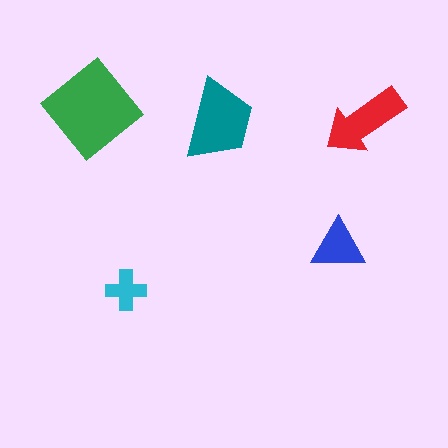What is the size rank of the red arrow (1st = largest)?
3rd.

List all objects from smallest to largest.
The cyan cross, the blue triangle, the red arrow, the teal trapezoid, the green diamond.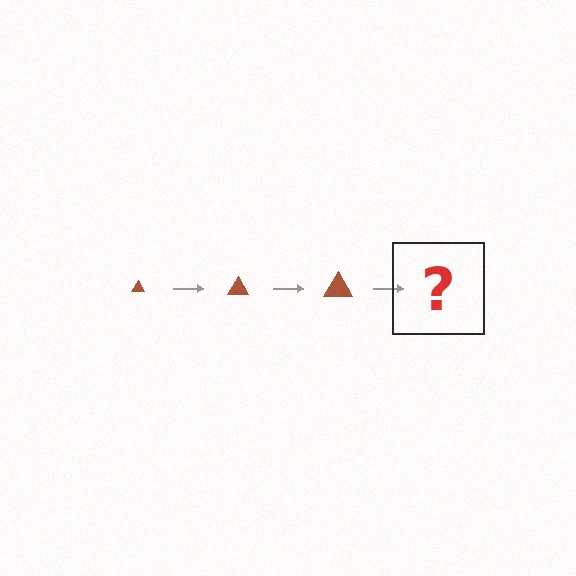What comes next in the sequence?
The next element should be a brown triangle, larger than the previous one.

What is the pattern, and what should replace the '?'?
The pattern is that the triangle gets progressively larger each step. The '?' should be a brown triangle, larger than the previous one.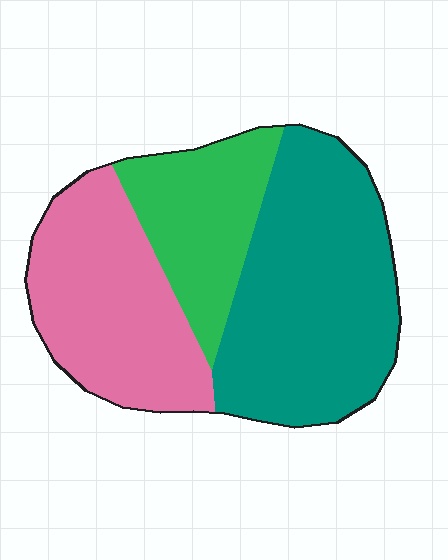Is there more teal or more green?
Teal.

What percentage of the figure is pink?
Pink takes up about one third (1/3) of the figure.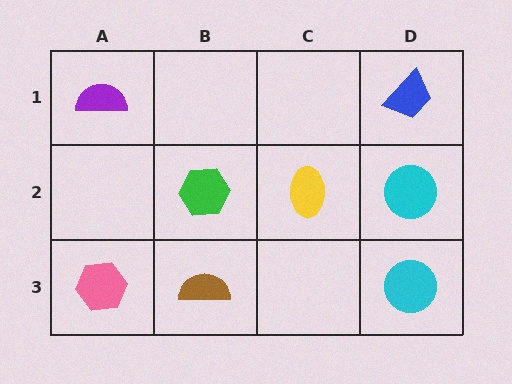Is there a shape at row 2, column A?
No, that cell is empty.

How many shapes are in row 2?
3 shapes.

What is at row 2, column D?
A cyan circle.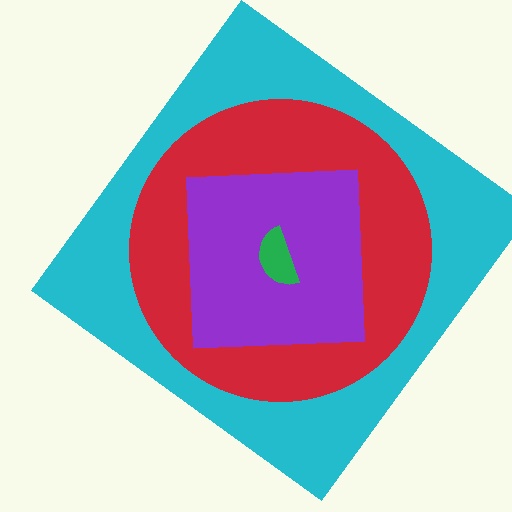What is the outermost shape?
The cyan diamond.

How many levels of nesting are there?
4.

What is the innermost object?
The green semicircle.